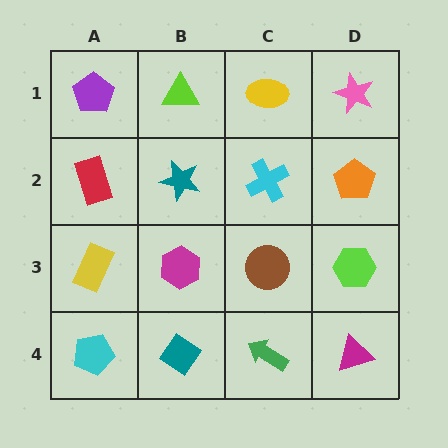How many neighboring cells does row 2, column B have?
4.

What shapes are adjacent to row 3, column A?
A red rectangle (row 2, column A), a cyan pentagon (row 4, column A), a magenta hexagon (row 3, column B).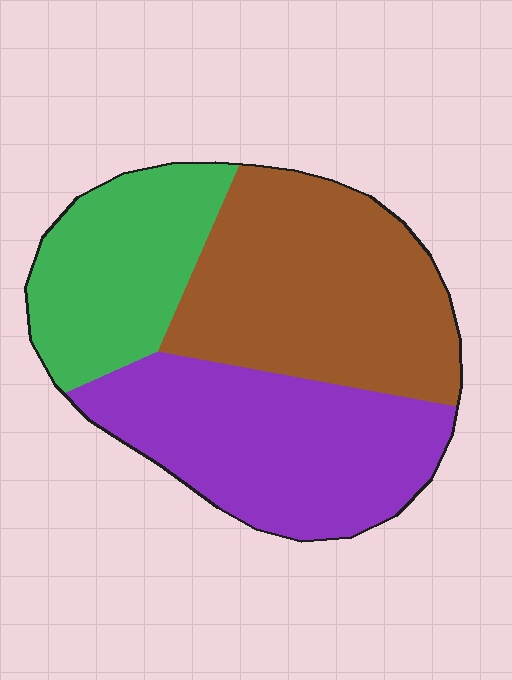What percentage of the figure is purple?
Purple takes up between a third and a half of the figure.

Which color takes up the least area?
Green, at roughly 25%.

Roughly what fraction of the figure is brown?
Brown covers around 40% of the figure.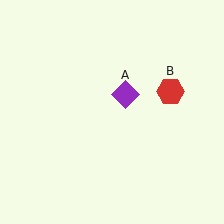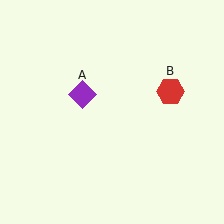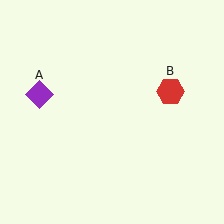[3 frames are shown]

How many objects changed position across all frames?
1 object changed position: purple diamond (object A).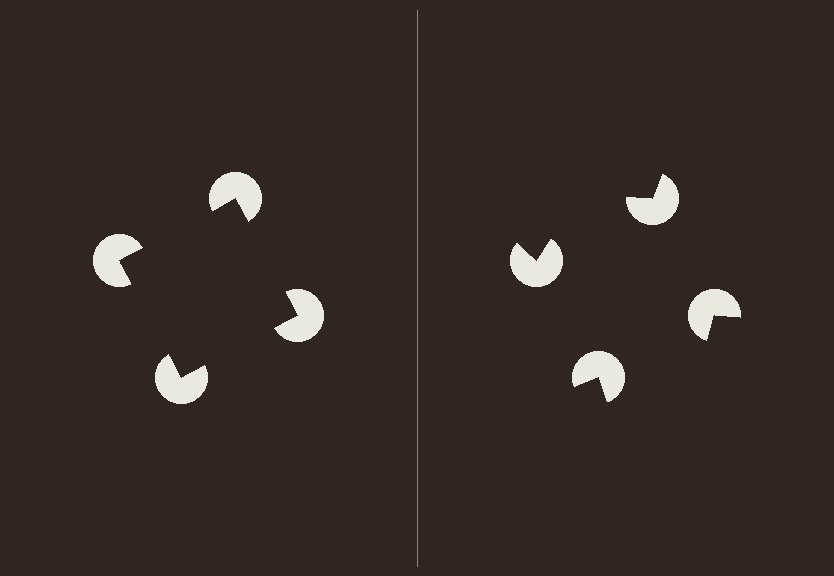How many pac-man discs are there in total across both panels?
8 — 4 on each side.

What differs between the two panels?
The pac-man discs are positioned identically on both sides; only the wedge orientations differ. On the left they align to a square; on the right they are misaligned.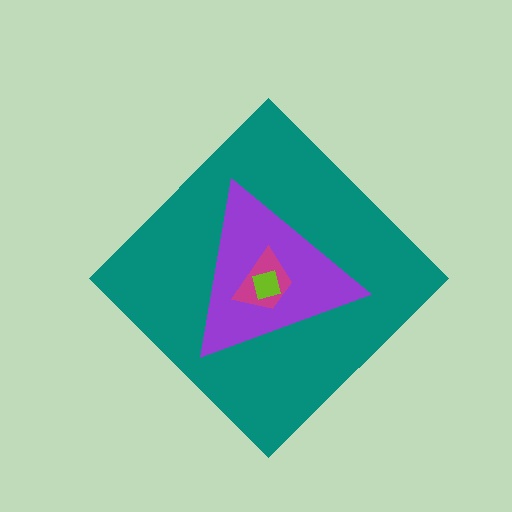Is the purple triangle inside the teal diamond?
Yes.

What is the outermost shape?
The teal diamond.